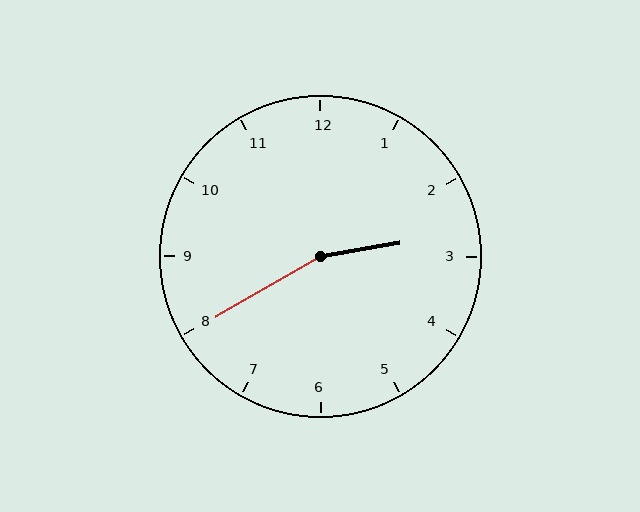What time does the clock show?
2:40.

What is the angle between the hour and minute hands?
Approximately 160 degrees.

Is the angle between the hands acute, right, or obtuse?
It is obtuse.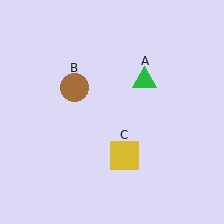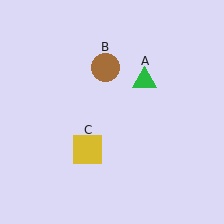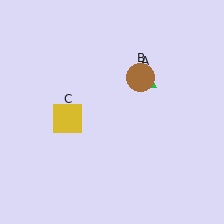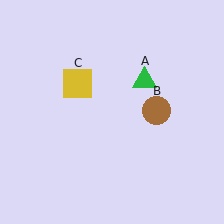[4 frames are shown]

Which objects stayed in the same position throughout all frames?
Green triangle (object A) remained stationary.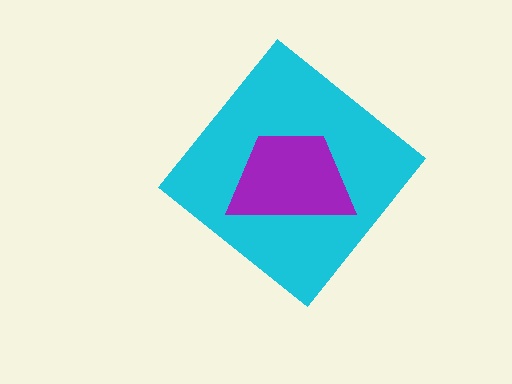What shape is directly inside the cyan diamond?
The purple trapezoid.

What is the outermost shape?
The cyan diamond.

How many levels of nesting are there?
2.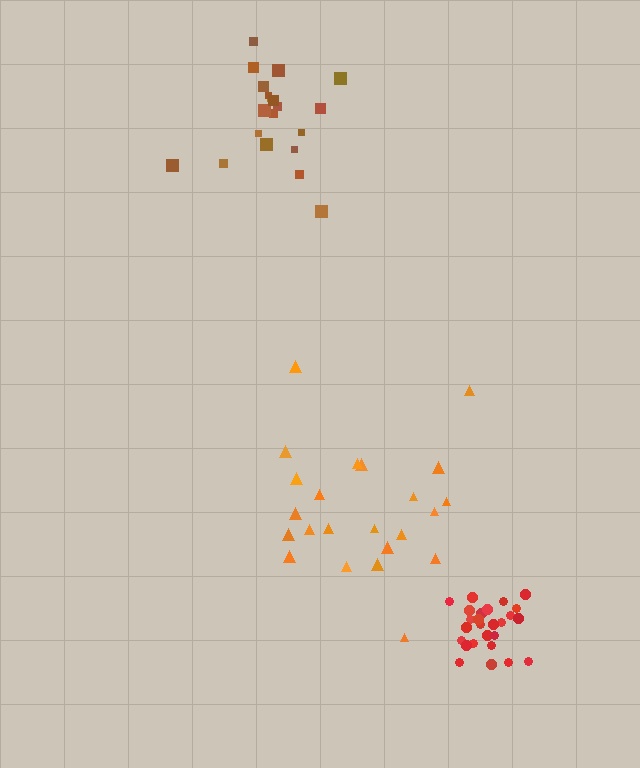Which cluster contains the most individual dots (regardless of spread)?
Red (26).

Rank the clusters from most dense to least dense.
red, brown, orange.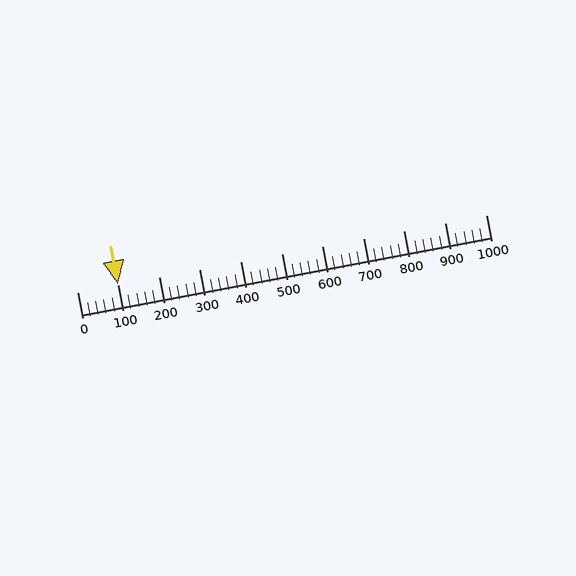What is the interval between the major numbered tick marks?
The major tick marks are spaced 100 units apart.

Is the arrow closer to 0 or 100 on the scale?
The arrow is closer to 100.